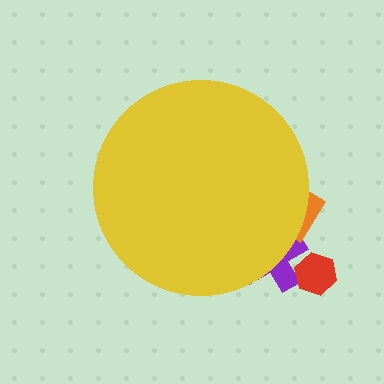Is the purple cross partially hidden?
Yes, the purple cross is partially hidden behind the yellow circle.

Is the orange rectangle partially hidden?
Yes, the orange rectangle is partially hidden behind the yellow circle.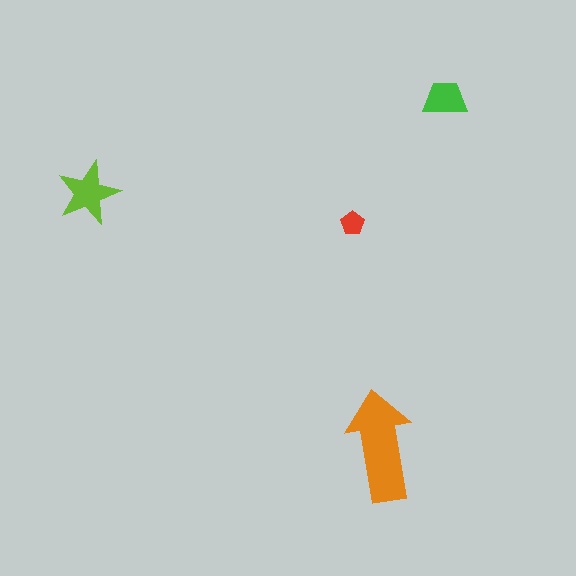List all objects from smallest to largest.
The red pentagon, the green trapezoid, the lime star, the orange arrow.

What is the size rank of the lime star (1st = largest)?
2nd.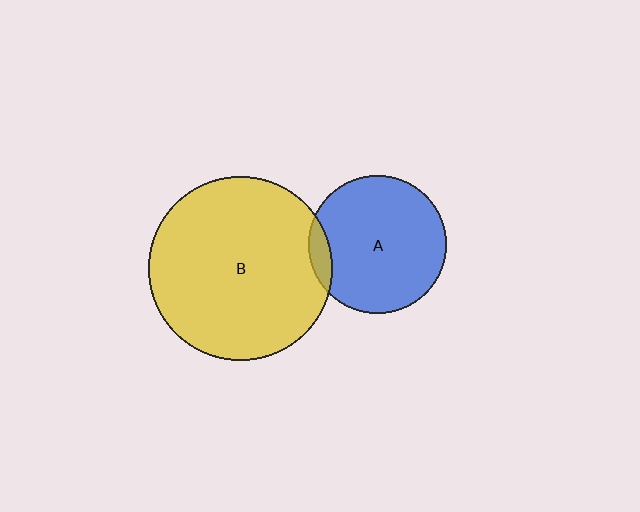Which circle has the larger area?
Circle B (yellow).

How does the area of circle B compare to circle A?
Approximately 1.8 times.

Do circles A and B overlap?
Yes.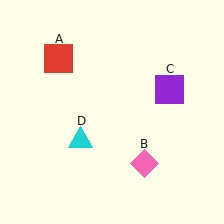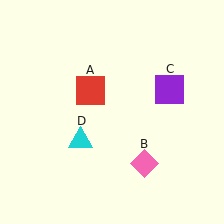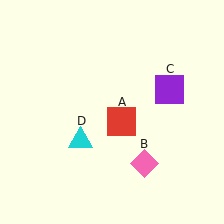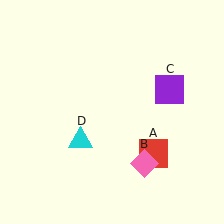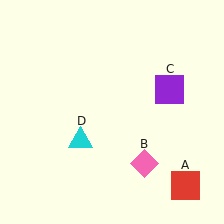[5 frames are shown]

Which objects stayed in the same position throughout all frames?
Pink diamond (object B) and purple square (object C) and cyan triangle (object D) remained stationary.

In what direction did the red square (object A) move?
The red square (object A) moved down and to the right.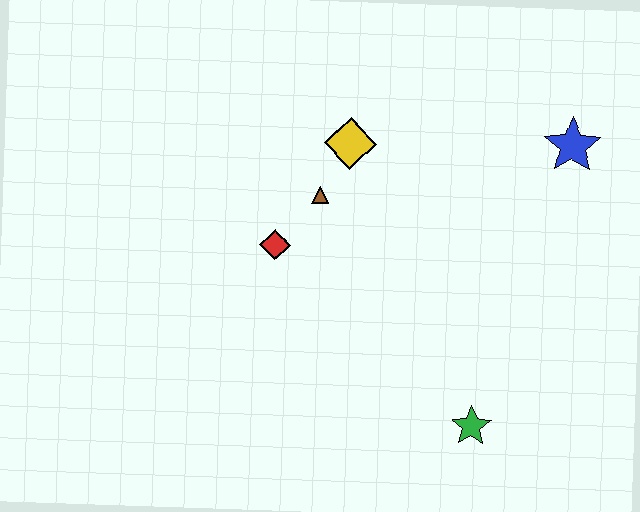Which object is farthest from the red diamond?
The blue star is farthest from the red diamond.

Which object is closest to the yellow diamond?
The brown triangle is closest to the yellow diamond.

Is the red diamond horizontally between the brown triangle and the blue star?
No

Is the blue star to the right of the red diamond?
Yes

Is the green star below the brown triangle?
Yes